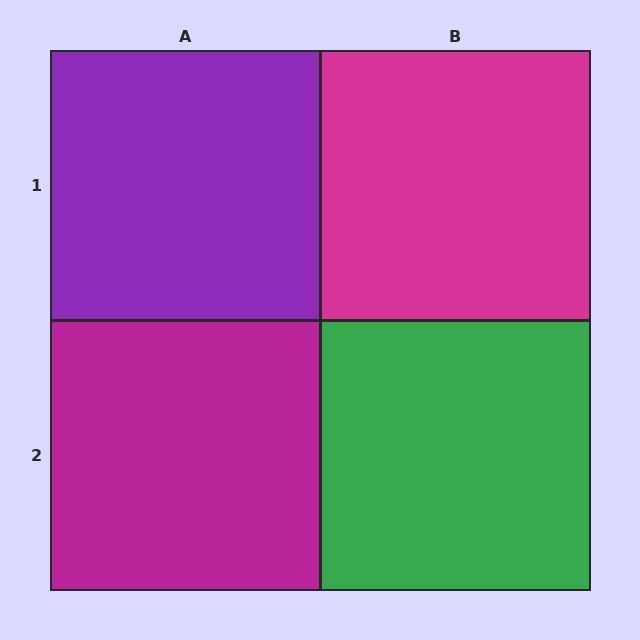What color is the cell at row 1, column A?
Purple.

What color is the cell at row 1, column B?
Magenta.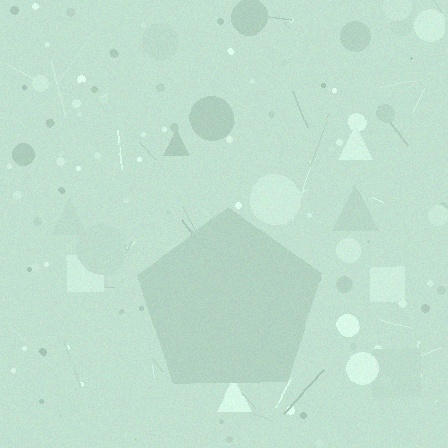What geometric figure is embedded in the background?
A pentagon is embedded in the background.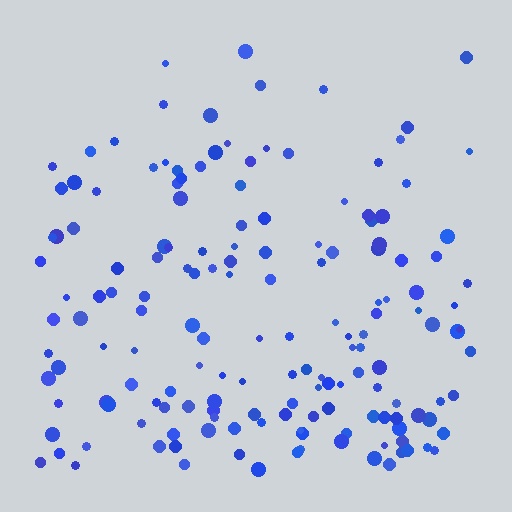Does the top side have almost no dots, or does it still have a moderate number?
Still a moderate number, just noticeably fewer than the bottom.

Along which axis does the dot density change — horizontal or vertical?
Vertical.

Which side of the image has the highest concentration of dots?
The bottom.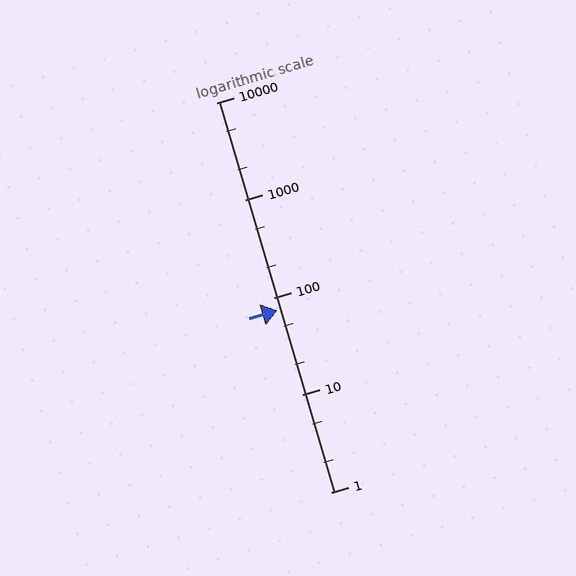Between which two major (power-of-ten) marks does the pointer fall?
The pointer is between 10 and 100.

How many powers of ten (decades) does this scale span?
The scale spans 4 decades, from 1 to 10000.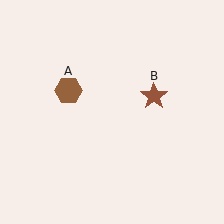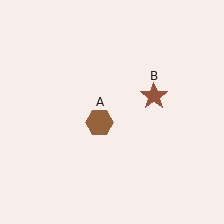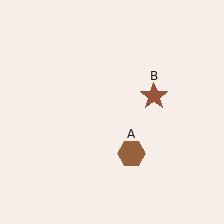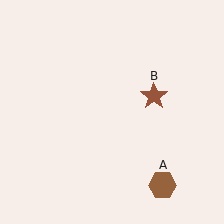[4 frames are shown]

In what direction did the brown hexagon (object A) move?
The brown hexagon (object A) moved down and to the right.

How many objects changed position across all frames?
1 object changed position: brown hexagon (object A).